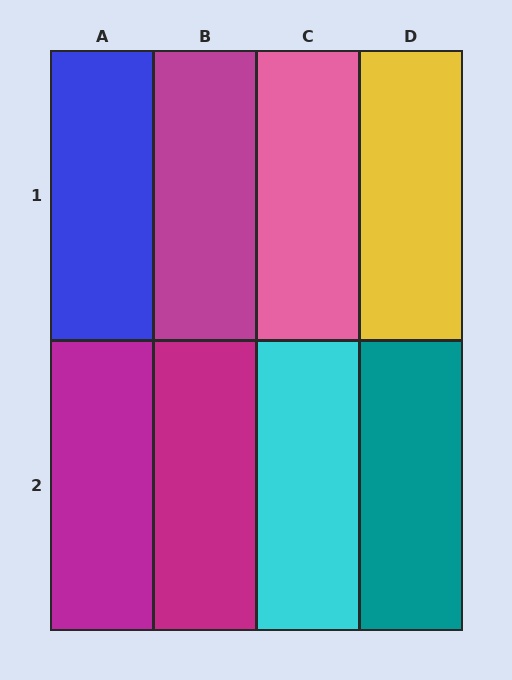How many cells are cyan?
1 cell is cyan.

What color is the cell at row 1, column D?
Yellow.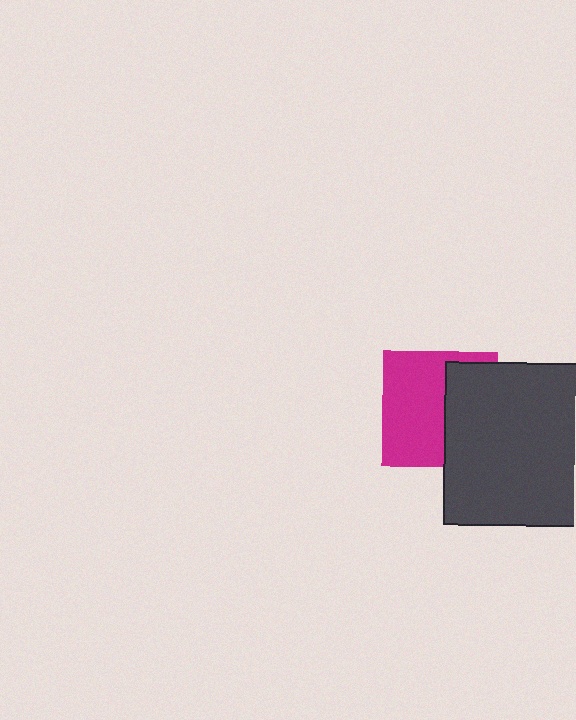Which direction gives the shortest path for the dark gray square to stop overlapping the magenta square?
Moving right gives the shortest separation.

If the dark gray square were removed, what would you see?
You would see the complete magenta square.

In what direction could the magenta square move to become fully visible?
The magenta square could move left. That would shift it out from behind the dark gray square entirely.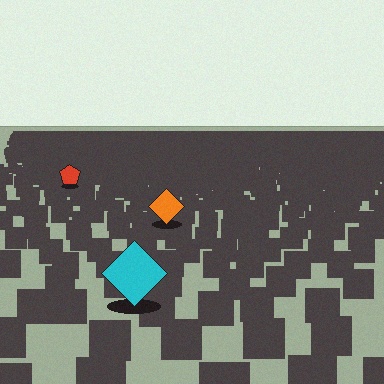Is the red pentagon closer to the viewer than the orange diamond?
No. The orange diamond is closer — you can tell from the texture gradient: the ground texture is coarser near it.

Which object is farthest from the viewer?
The red pentagon is farthest from the viewer. It appears smaller and the ground texture around it is denser.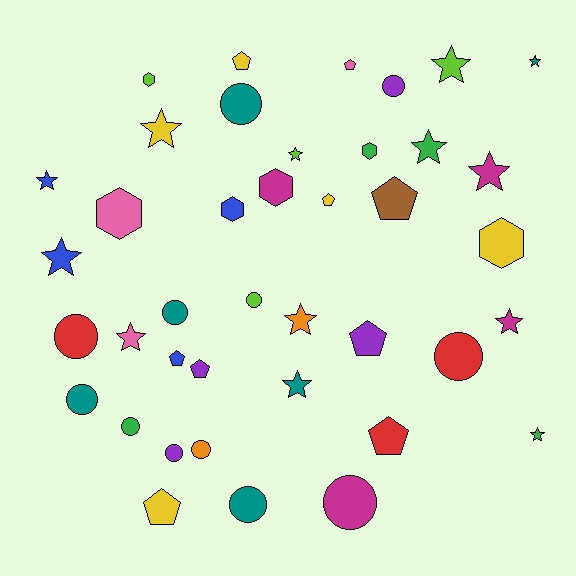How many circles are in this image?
There are 12 circles.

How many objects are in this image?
There are 40 objects.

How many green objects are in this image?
There are 4 green objects.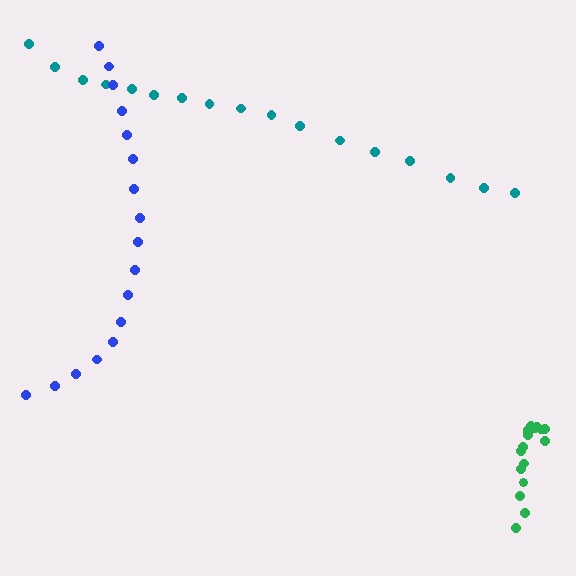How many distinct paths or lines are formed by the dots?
There are 3 distinct paths.